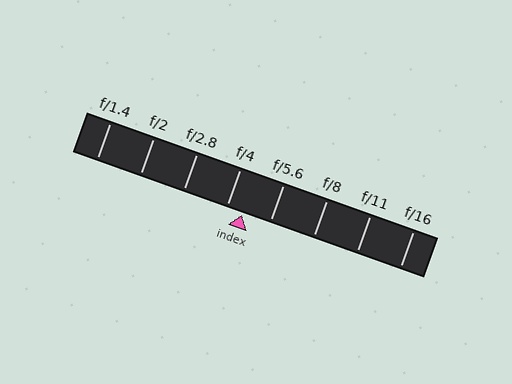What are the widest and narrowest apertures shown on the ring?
The widest aperture shown is f/1.4 and the narrowest is f/16.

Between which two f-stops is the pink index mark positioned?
The index mark is between f/4 and f/5.6.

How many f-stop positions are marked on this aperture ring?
There are 8 f-stop positions marked.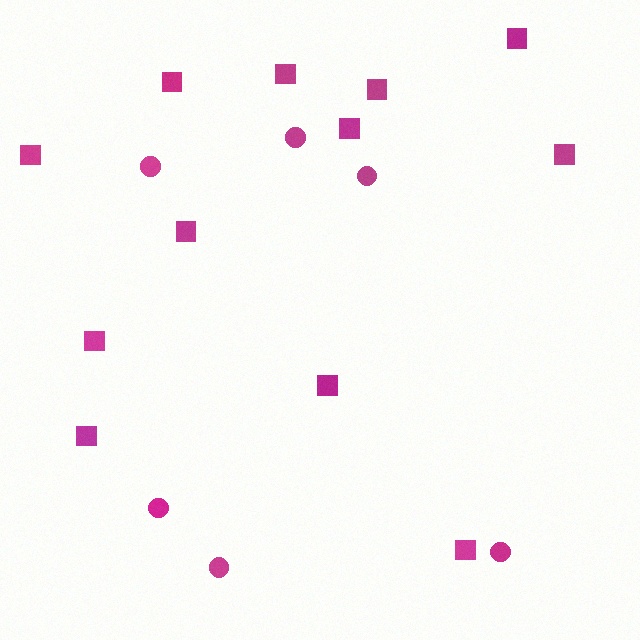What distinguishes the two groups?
There are 2 groups: one group of squares (12) and one group of circles (6).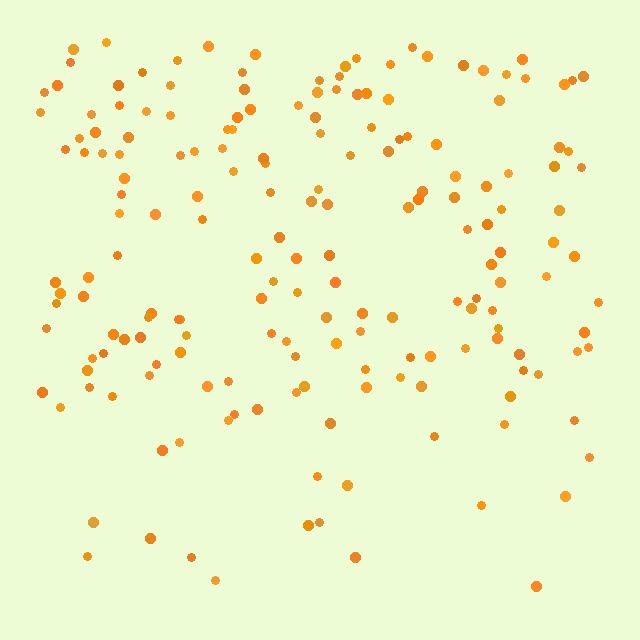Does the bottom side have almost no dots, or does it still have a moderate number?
Still a moderate number, just noticeably fewer than the top.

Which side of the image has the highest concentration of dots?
The top.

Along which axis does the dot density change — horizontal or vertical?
Vertical.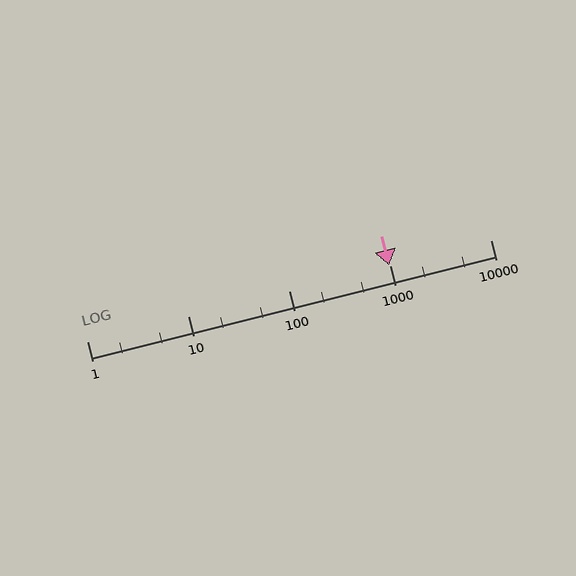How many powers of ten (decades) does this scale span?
The scale spans 4 decades, from 1 to 10000.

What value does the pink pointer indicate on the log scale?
The pointer indicates approximately 980.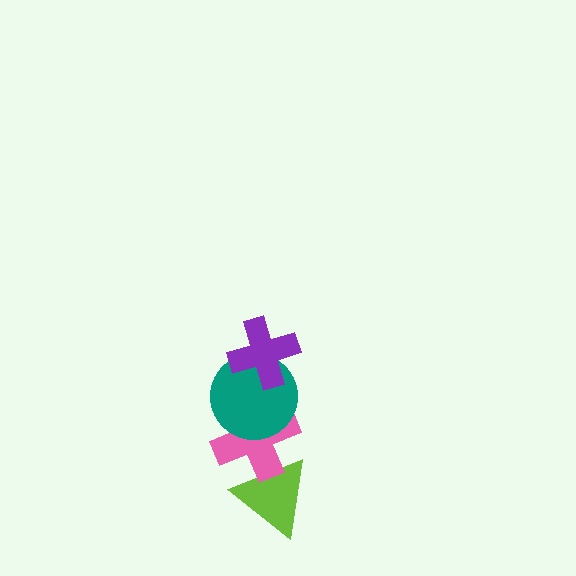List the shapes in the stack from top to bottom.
From top to bottom: the purple cross, the teal circle, the pink cross, the lime triangle.